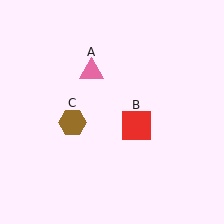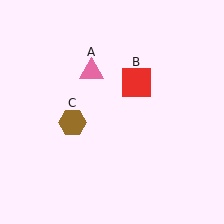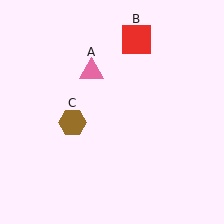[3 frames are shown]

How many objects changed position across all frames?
1 object changed position: red square (object B).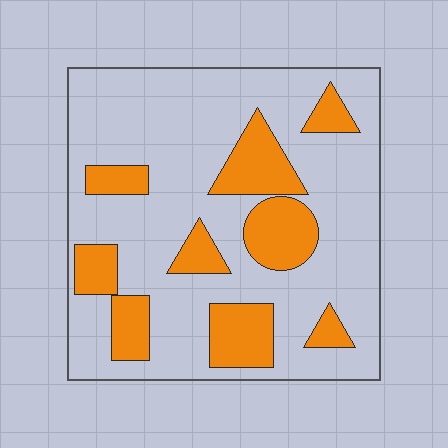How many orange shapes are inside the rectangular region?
9.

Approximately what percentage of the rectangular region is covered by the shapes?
Approximately 25%.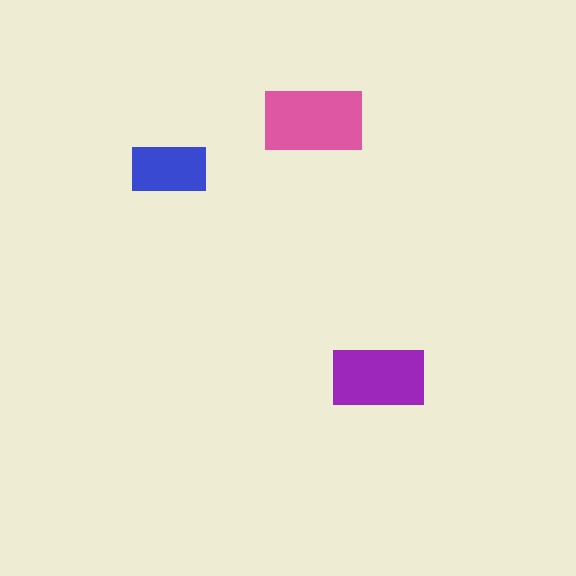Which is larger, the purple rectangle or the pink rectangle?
The pink one.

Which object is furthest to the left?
The blue rectangle is leftmost.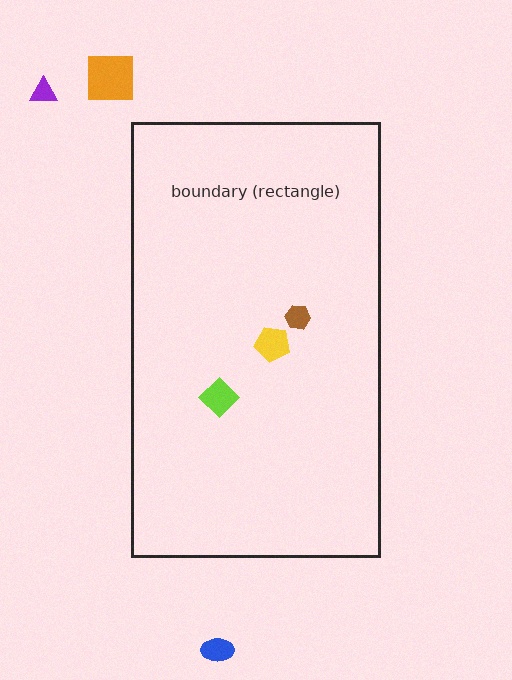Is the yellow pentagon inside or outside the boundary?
Inside.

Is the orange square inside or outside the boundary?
Outside.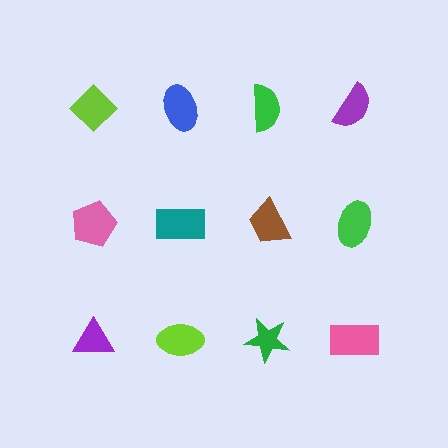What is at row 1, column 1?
A lime diamond.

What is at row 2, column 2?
A teal rectangle.